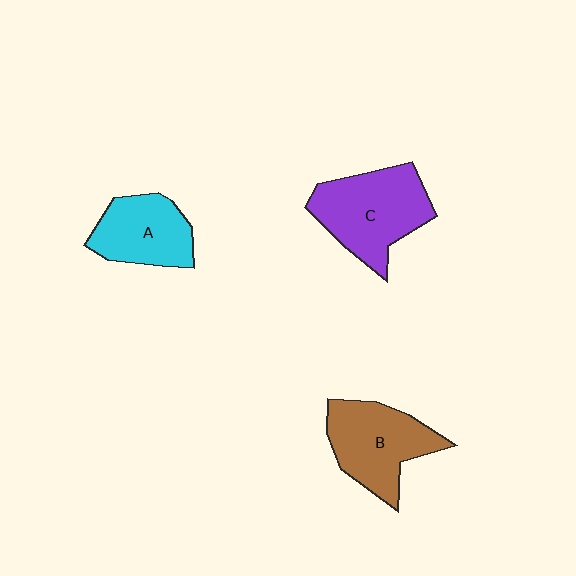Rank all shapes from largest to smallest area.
From largest to smallest: C (purple), B (brown), A (cyan).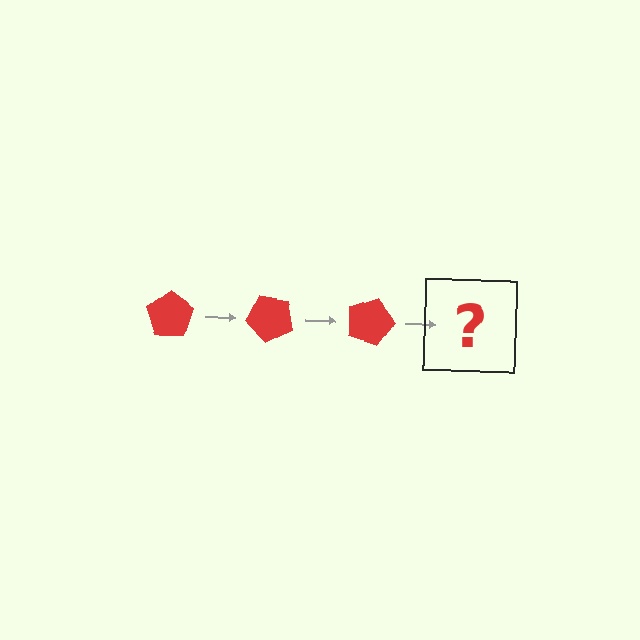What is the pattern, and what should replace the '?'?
The pattern is that the pentagon rotates 45 degrees each step. The '?' should be a red pentagon rotated 135 degrees.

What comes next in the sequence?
The next element should be a red pentagon rotated 135 degrees.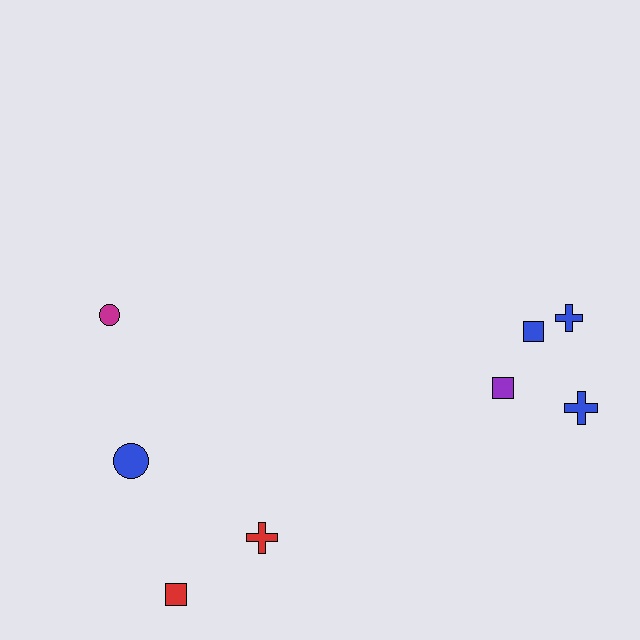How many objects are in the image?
There are 8 objects.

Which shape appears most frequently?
Cross, with 3 objects.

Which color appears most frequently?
Blue, with 4 objects.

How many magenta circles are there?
There is 1 magenta circle.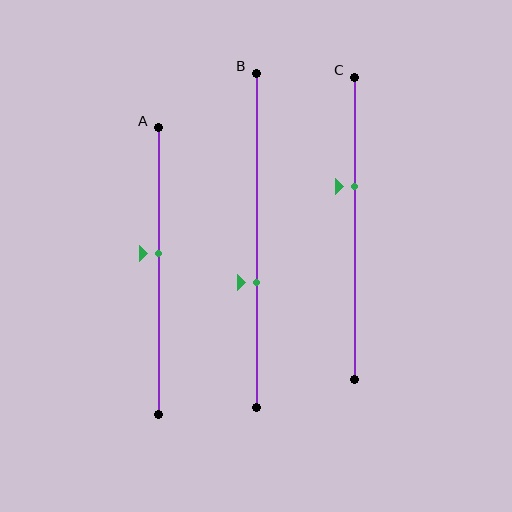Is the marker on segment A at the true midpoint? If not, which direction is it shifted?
No, the marker on segment A is shifted upward by about 6% of the segment length.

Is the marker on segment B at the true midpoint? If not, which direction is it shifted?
No, the marker on segment B is shifted downward by about 13% of the segment length.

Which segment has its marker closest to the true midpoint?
Segment A has its marker closest to the true midpoint.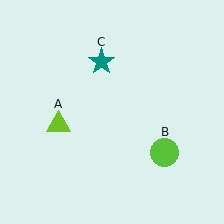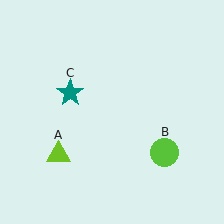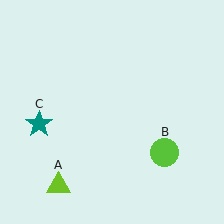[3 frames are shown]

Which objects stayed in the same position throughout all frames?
Lime circle (object B) remained stationary.